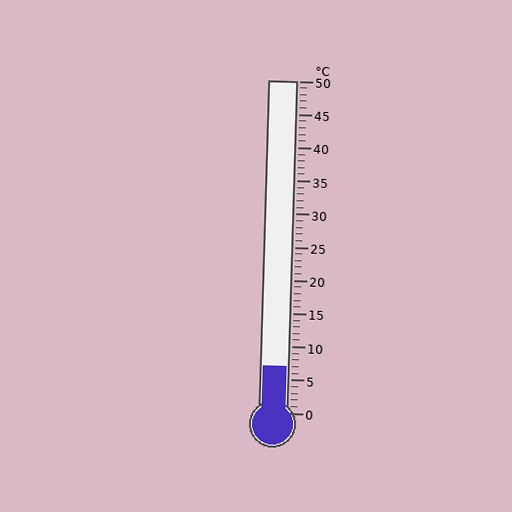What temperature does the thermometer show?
The thermometer shows approximately 7°C.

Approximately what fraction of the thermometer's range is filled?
The thermometer is filled to approximately 15% of its range.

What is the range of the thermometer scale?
The thermometer scale ranges from 0°C to 50°C.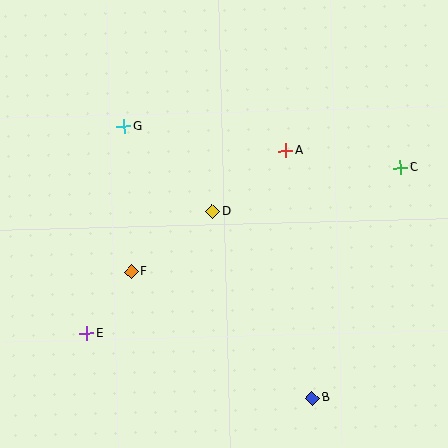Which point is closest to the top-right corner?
Point C is closest to the top-right corner.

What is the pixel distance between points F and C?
The distance between F and C is 289 pixels.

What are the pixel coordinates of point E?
Point E is at (86, 333).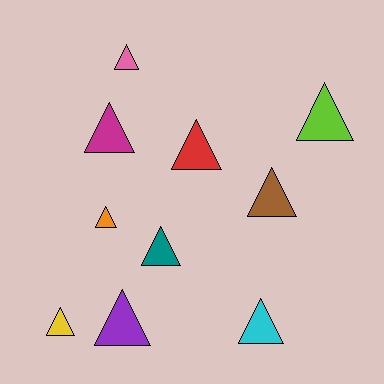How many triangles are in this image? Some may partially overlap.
There are 10 triangles.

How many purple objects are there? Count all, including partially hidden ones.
There is 1 purple object.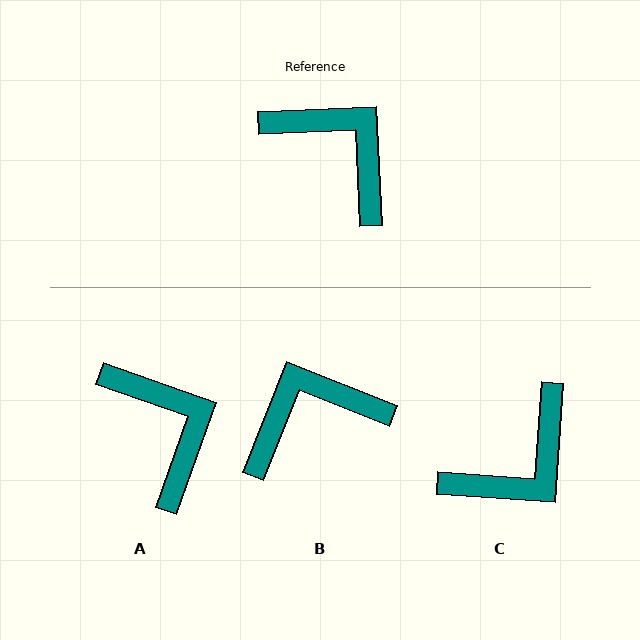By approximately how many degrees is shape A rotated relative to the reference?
Approximately 22 degrees clockwise.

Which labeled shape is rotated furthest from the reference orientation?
C, about 97 degrees away.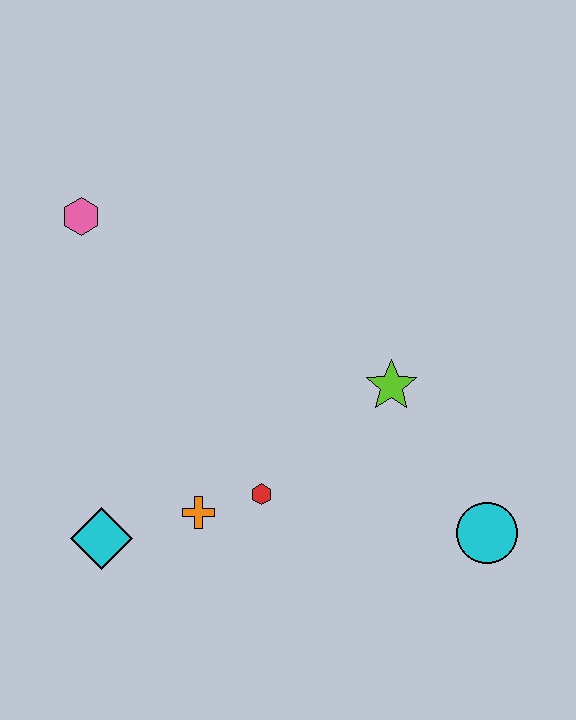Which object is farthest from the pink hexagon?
The cyan circle is farthest from the pink hexagon.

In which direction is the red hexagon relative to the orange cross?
The red hexagon is to the right of the orange cross.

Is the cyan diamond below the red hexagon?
Yes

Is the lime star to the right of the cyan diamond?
Yes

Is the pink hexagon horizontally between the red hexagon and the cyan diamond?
No